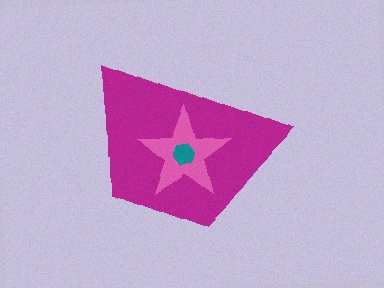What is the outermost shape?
The magenta trapezoid.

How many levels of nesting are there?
3.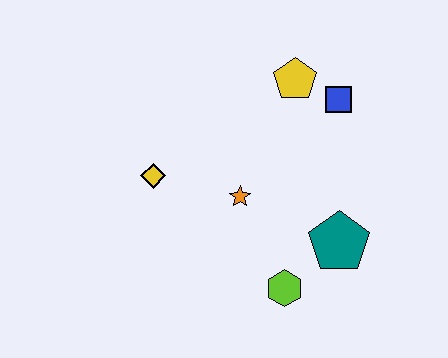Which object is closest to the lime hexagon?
The teal pentagon is closest to the lime hexagon.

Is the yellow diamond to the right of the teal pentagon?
No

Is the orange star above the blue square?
No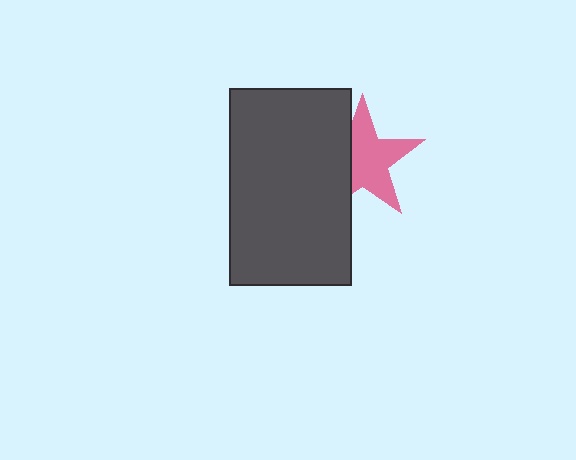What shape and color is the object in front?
The object in front is a dark gray rectangle.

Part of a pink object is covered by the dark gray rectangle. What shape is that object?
It is a star.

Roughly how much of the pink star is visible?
Most of it is visible (roughly 67%).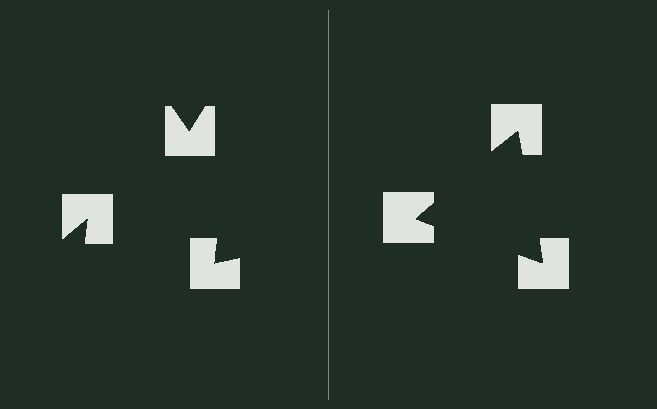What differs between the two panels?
The notched squares are positioned identically on both sides; only the wedge orientations differ. On the right they align to a triangle; on the left they are misaligned.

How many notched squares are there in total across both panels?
6 — 3 on each side.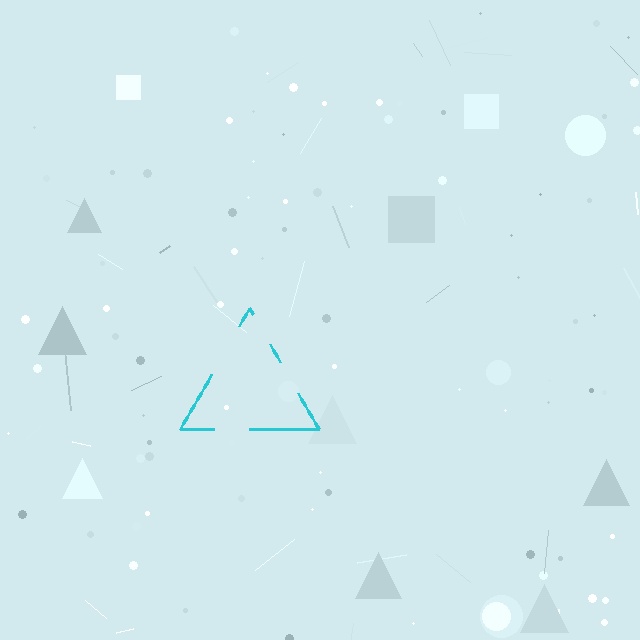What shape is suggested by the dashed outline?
The dashed outline suggests a triangle.